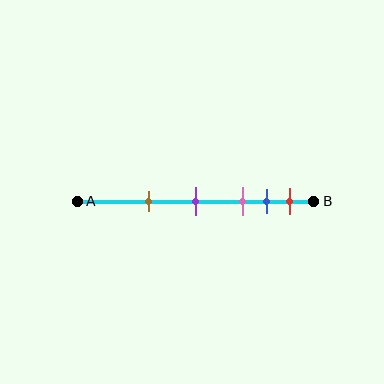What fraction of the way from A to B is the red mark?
The red mark is approximately 90% (0.9) of the way from A to B.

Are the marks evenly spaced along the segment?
No, the marks are not evenly spaced.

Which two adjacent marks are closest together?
The blue and red marks are the closest adjacent pair.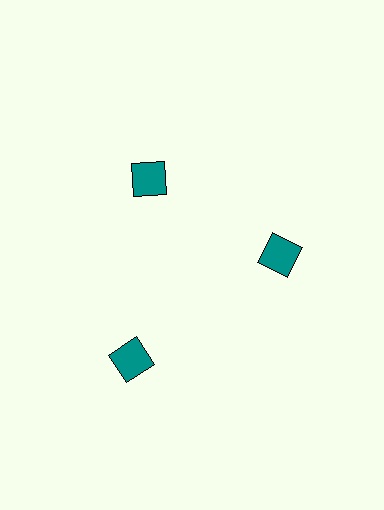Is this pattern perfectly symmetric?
No. The 3 teal diamonds are arranged in a ring, but one element near the 7 o'clock position is pushed outward from the center, breaking the 3-fold rotational symmetry.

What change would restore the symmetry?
The symmetry would be restored by moving it inward, back onto the ring so that all 3 diamonds sit at equal angles and equal distance from the center.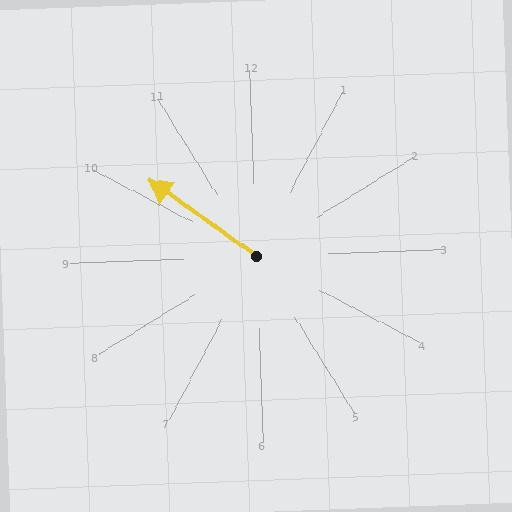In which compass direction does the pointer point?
Northwest.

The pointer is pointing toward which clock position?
Roughly 10 o'clock.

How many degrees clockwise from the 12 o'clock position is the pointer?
Approximately 307 degrees.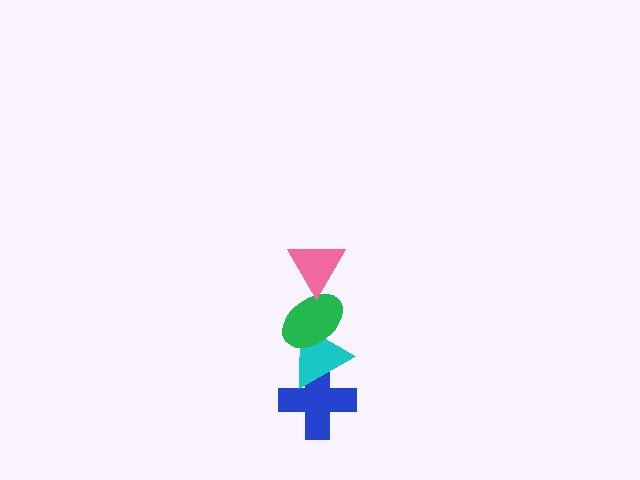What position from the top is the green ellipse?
The green ellipse is 2nd from the top.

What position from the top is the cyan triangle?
The cyan triangle is 3rd from the top.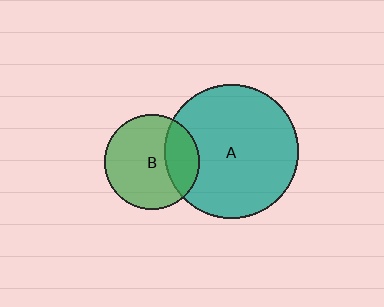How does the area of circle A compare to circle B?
Approximately 2.0 times.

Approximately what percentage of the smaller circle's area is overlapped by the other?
Approximately 25%.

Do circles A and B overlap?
Yes.